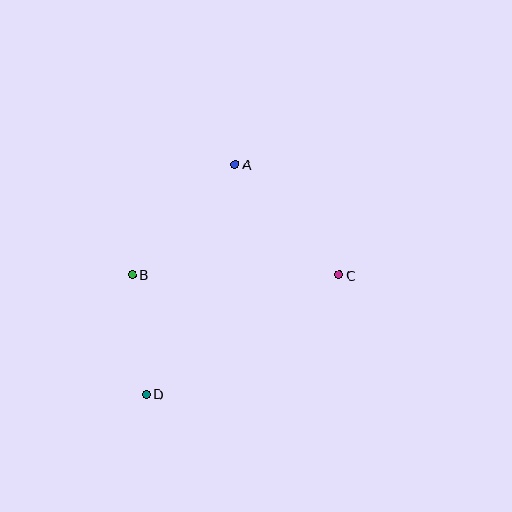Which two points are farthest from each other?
Points A and D are farthest from each other.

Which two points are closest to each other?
Points B and D are closest to each other.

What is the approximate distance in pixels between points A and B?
The distance between A and B is approximately 151 pixels.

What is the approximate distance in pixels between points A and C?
The distance between A and C is approximately 152 pixels.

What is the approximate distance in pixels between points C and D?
The distance between C and D is approximately 227 pixels.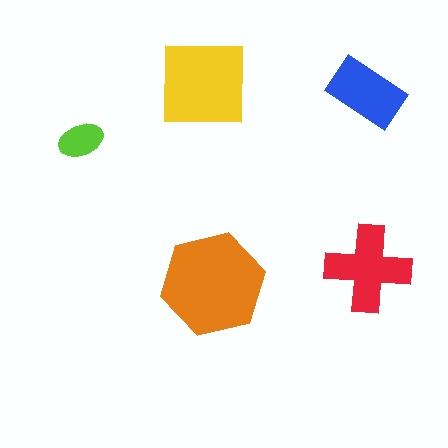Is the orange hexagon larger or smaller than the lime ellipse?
Larger.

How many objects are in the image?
There are 5 objects in the image.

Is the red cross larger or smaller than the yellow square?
Smaller.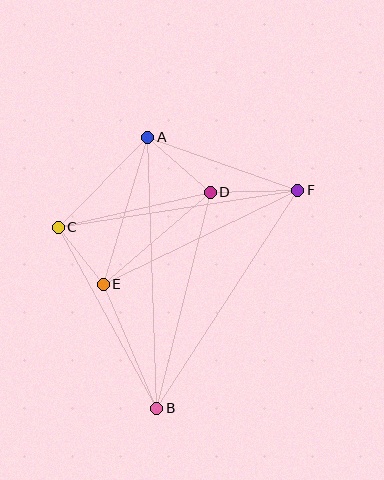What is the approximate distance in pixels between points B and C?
The distance between B and C is approximately 206 pixels.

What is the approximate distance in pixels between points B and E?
The distance between B and E is approximately 135 pixels.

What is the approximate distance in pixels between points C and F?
The distance between C and F is approximately 242 pixels.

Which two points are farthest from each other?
Points A and B are farthest from each other.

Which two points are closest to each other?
Points C and E are closest to each other.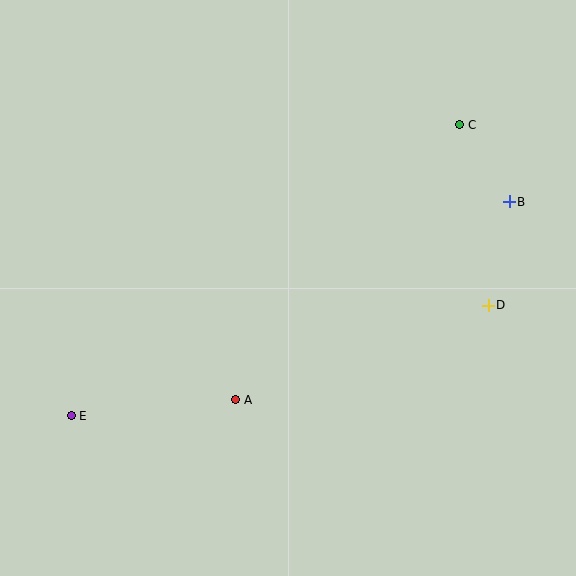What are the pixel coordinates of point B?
Point B is at (509, 202).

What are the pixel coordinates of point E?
Point E is at (71, 416).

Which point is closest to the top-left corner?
Point E is closest to the top-left corner.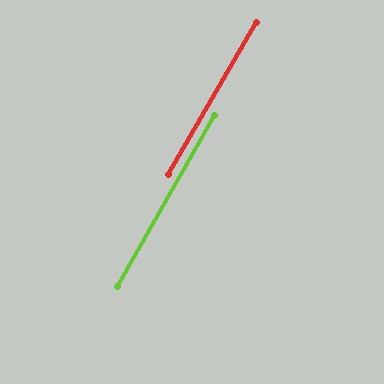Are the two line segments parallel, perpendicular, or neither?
Parallel — their directions differ by only 0.7°.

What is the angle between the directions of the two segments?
Approximately 1 degree.